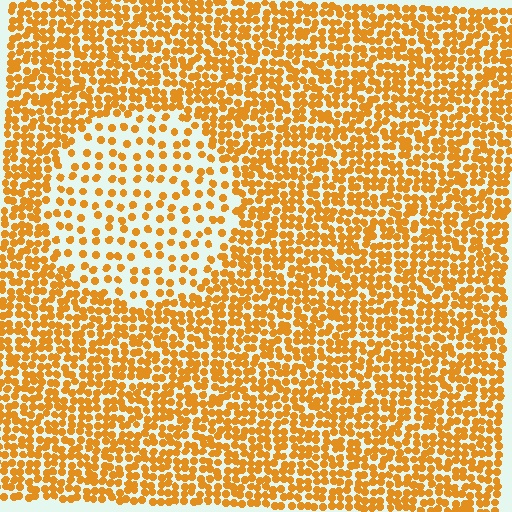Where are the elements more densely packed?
The elements are more densely packed outside the circle boundary.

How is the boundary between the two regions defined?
The boundary is defined by a change in element density (approximately 2.4x ratio). All elements are the same color, size, and shape.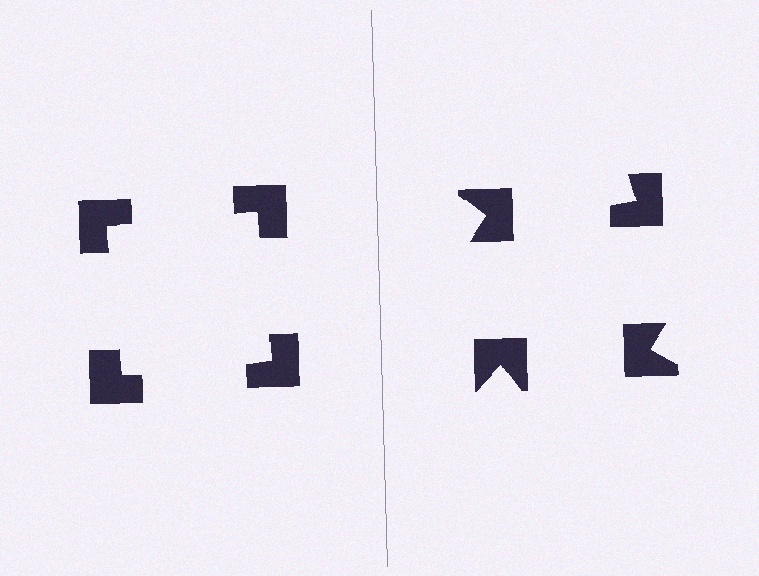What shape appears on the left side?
An illusory square.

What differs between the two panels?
The notched squares are positioned identically on both sides; only the wedge orientations differ. On the left they align to a square; on the right they are misaligned.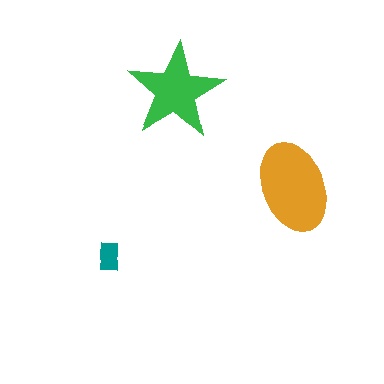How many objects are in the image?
There are 3 objects in the image.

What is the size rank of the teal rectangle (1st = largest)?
3rd.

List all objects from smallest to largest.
The teal rectangle, the green star, the orange ellipse.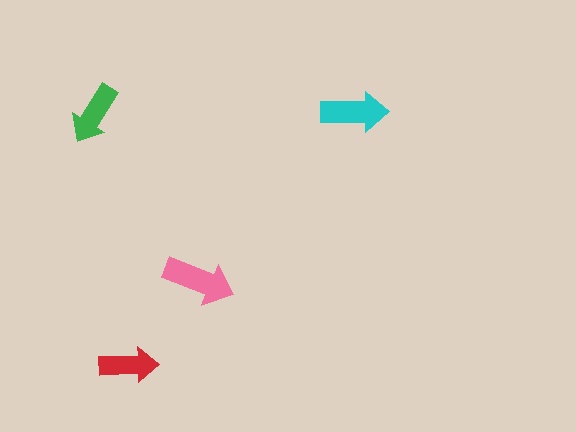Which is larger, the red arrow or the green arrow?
The green one.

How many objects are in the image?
There are 4 objects in the image.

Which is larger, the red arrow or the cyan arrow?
The cyan one.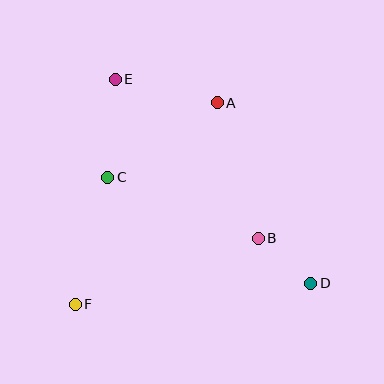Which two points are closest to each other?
Points B and D are closest to each other.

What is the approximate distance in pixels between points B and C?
The distance between B and C is approximately 163 pixels.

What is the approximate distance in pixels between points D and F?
The distance between D and F is approximately 236 pixels.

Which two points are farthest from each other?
Points D and E are farthest from each other.